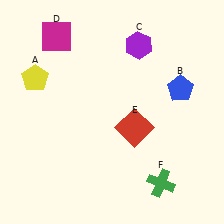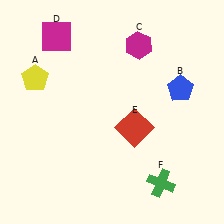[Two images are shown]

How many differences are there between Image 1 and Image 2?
There is 1 difference between the two images.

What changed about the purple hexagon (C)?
In Image 1, C is purple. In Image 2, it changed to magenta.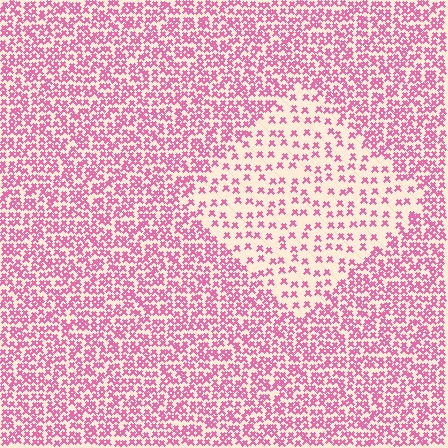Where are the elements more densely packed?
The elements are more densely packed outside the diamond boundary.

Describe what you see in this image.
The image contains small pink elements arranged at two different densities. A diamond-shaped region is visible where the elements are less densely packed than the surrounding area.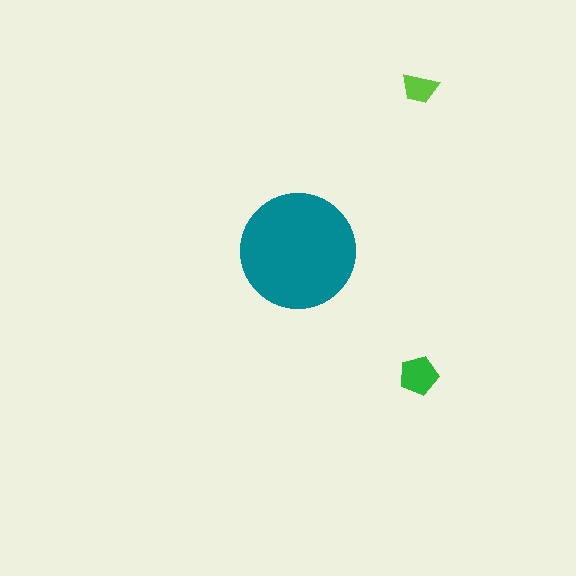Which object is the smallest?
The lime trapezoid.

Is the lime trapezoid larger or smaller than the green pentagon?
Smaller.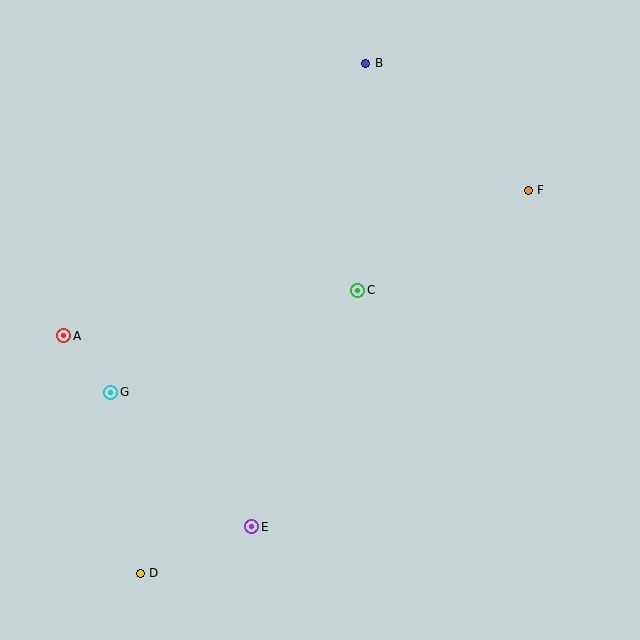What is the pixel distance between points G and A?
The distance between G and A is 73 pixels.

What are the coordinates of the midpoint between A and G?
The midpoint between A and G is at (87, 364).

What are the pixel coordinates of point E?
Point E is at (252, 527).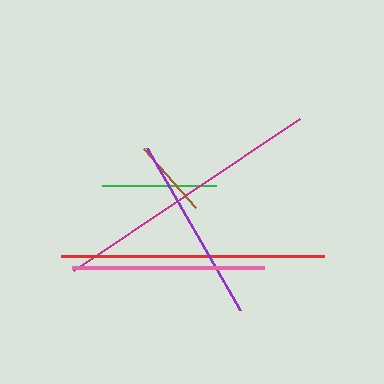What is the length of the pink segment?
The pink segment is approximately 193 pixels long.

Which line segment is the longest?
The magenta line is the longest at approximately 273 pixels.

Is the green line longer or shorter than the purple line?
The purple line is longer than the green line.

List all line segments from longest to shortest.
From longest to shortest: magenta, red, pink, purple, green, brown.